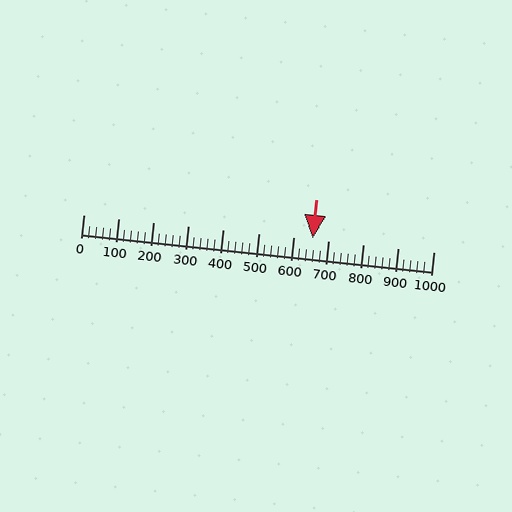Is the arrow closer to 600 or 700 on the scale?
The arrow is closer to 700.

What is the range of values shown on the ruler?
The ruler shows values from 0 to 1000.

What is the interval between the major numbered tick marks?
The major tick marks are spaced 100 units apart.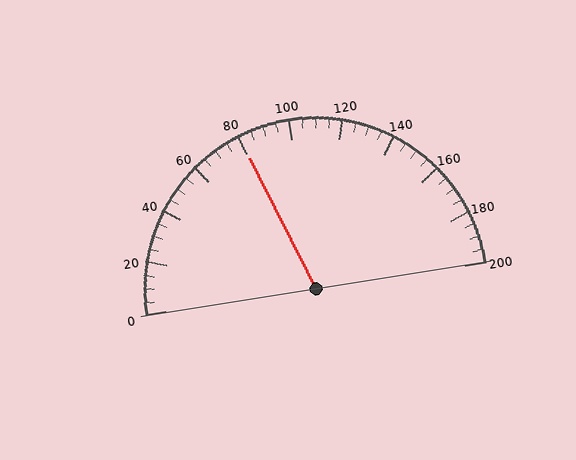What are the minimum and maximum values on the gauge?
The gauge ranges from 0 to 200.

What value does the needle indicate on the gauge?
The needle indicates approximately 80.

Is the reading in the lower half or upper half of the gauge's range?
The reading is in the lower half of the range (0 to 200).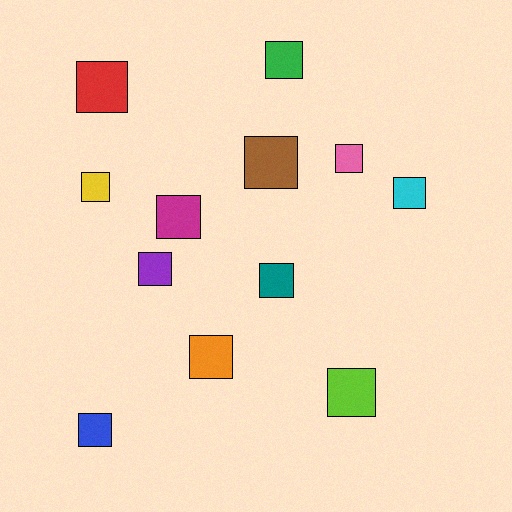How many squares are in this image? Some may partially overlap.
There are 12 squares.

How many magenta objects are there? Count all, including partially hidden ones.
There is 1 magenta object.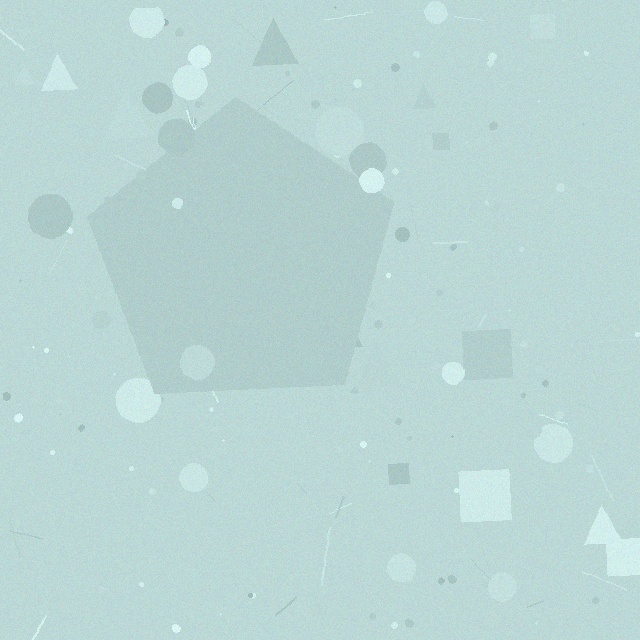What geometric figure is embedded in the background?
A pentagon is embedded in the background.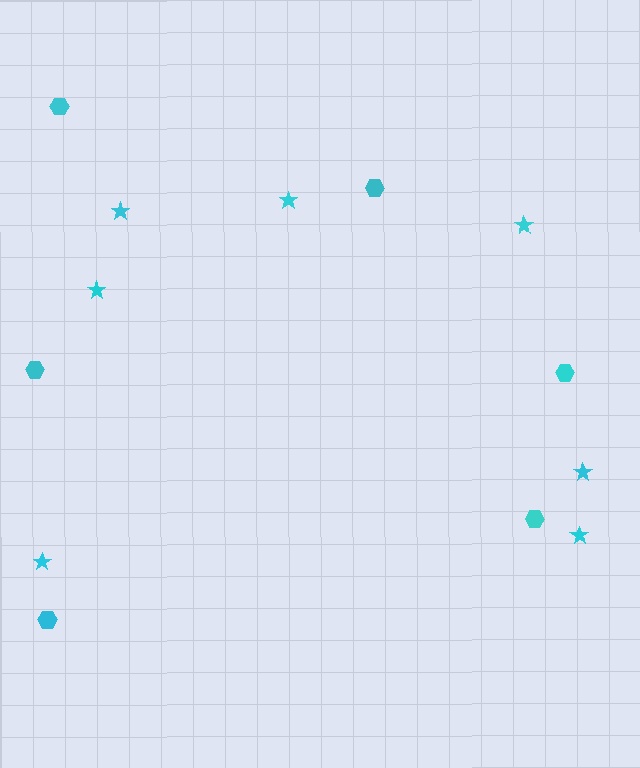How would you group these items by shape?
There are 2 groups: one group of hexagons (6) and one group of stars (7).